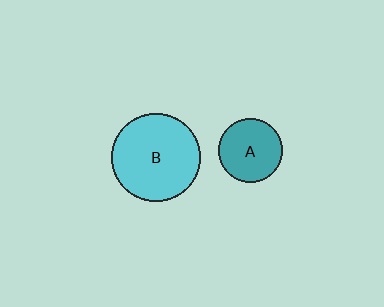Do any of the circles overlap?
No, none of the circles overlap.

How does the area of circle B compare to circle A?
Approximately 1.9 times.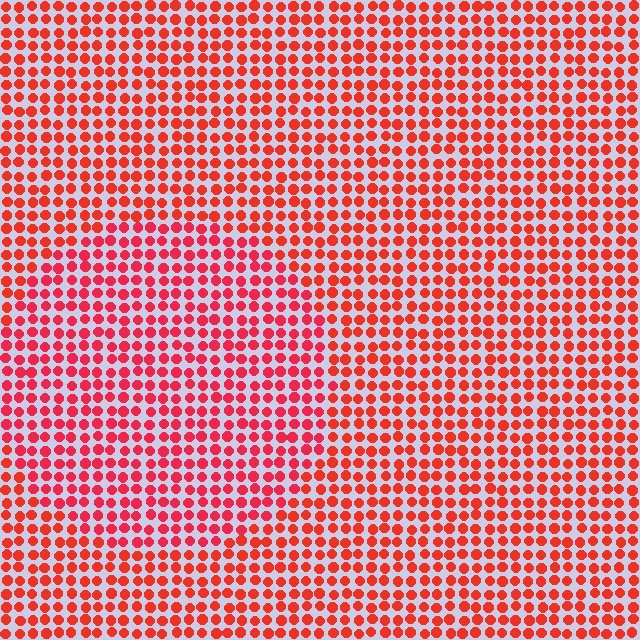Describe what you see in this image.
The image is filled with small red elements in a uniform arrangement. A circle-shaped region is visible where the elements are tinted to a slightly different hue, forming a subtle color boundary.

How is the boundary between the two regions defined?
The boundary is defined purely by a slight shift in hue (about 16 degrees). Spacing, size, and orientation are identical on both sides.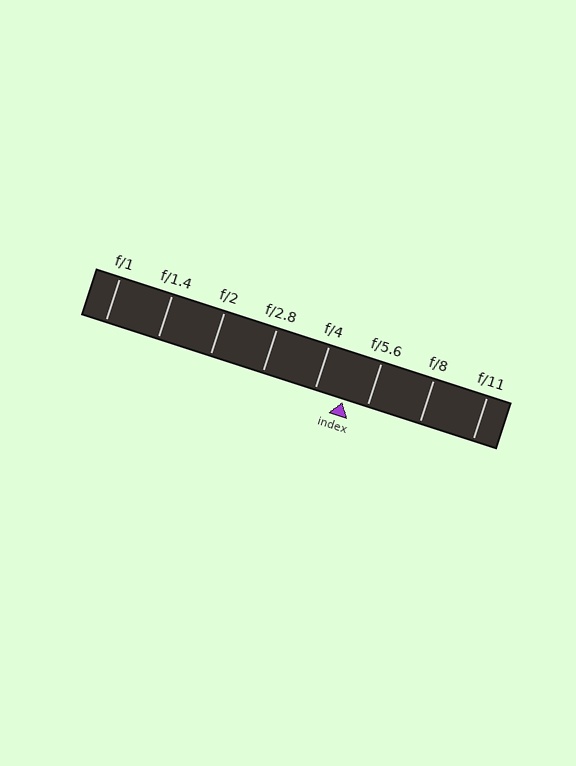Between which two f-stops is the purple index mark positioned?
The index mark is between f/4 and f/5.6.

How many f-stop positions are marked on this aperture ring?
There are 8 f-stop positions marked.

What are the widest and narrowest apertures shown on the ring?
The widest aperture shown is f/1 and the narrowest is f/11.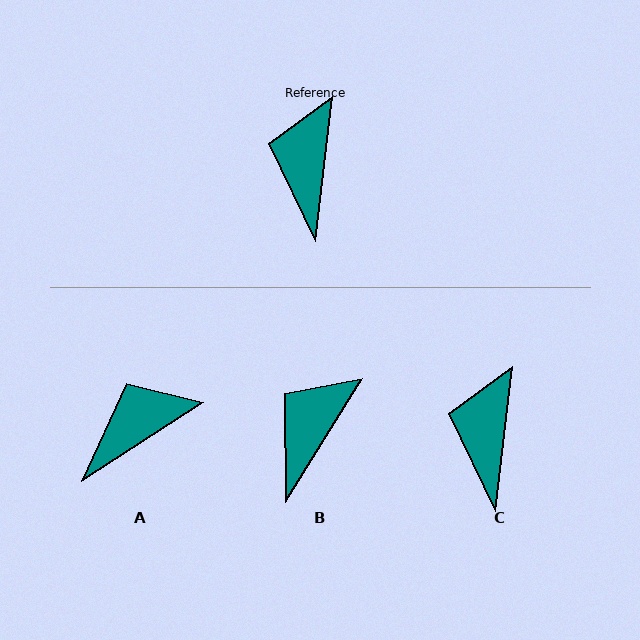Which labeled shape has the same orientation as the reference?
C.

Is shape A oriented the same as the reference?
No, it is off by about 50 degrees.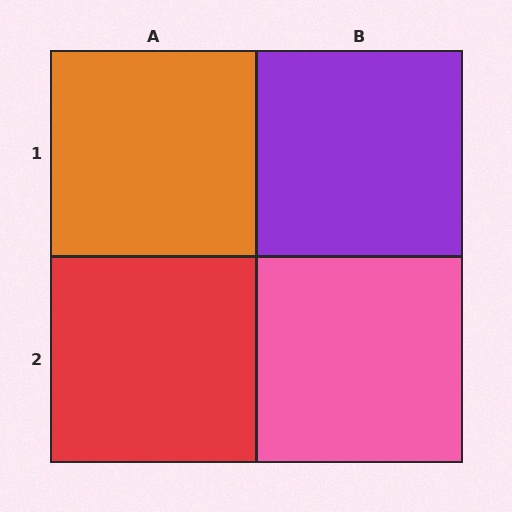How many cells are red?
1 cell is red.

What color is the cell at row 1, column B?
Purple.